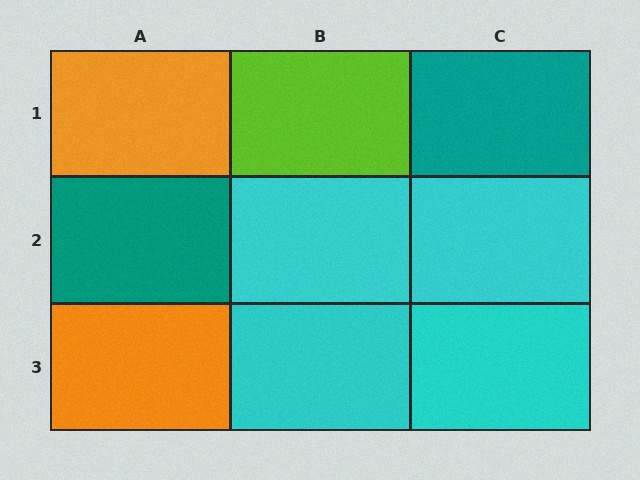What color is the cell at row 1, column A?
Orange.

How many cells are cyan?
4 cells are cyan.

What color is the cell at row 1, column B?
Lime.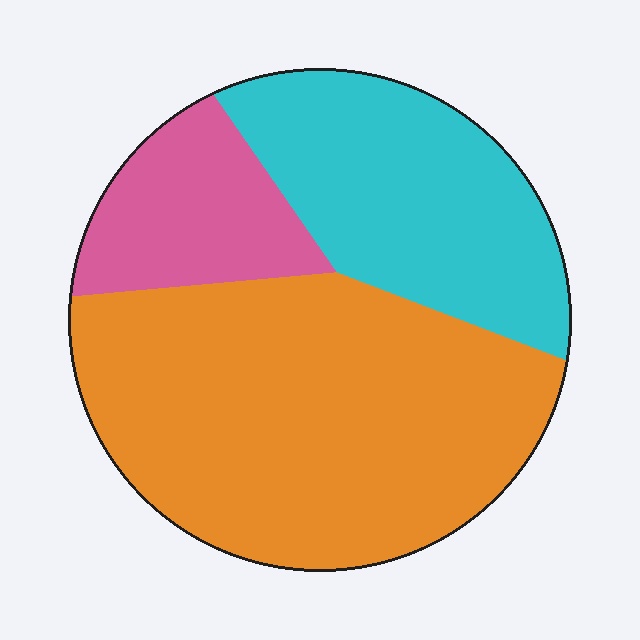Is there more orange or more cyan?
Orange.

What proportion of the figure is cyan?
Cyan covers 29% of the figure.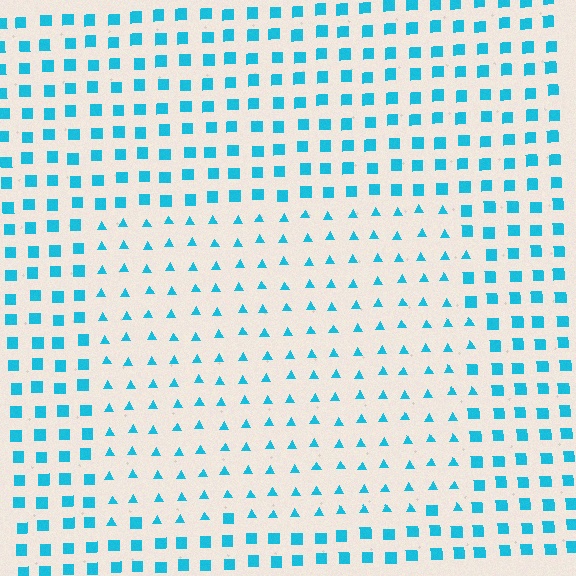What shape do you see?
I see a rectangle.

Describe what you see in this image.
The image is filled with small cyan elements arranged in a uniform grid. A rectangle-shaped region contains triangles, while the surrounding area contains squares. The boundary is defined purely by the change in element shape.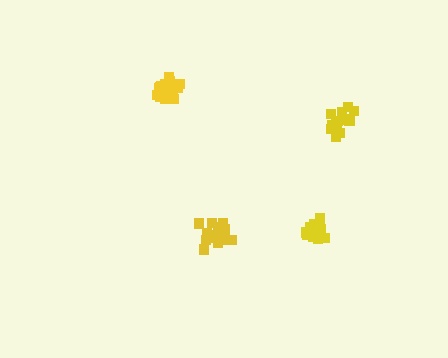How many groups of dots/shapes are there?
There are 4 groups.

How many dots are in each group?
Group 1: 18 dots, Group 2: 15 dots, Group 3: 18 dots, Group 4: 15 dots (66 total).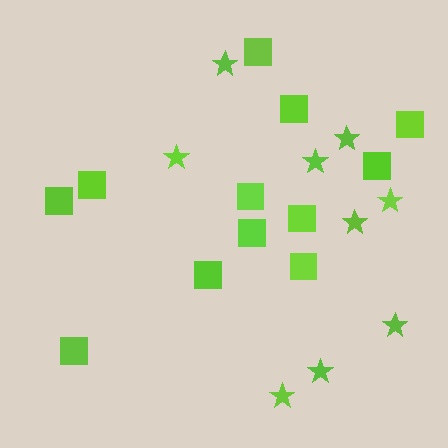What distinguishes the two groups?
There are 2 groups: one group of squares (12) and one group of stars (9).